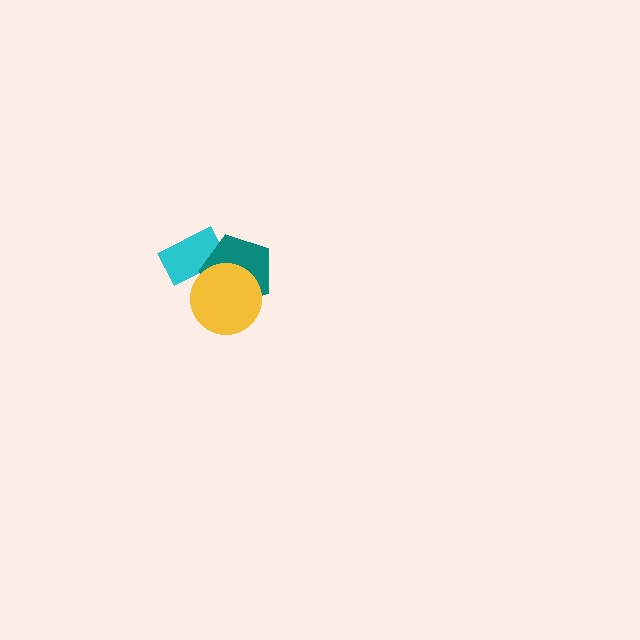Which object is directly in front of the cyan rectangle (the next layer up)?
The teal pentagon is directly in front of the cyan rectangle.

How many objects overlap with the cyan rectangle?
2 objects overlap with the cyan rectangle.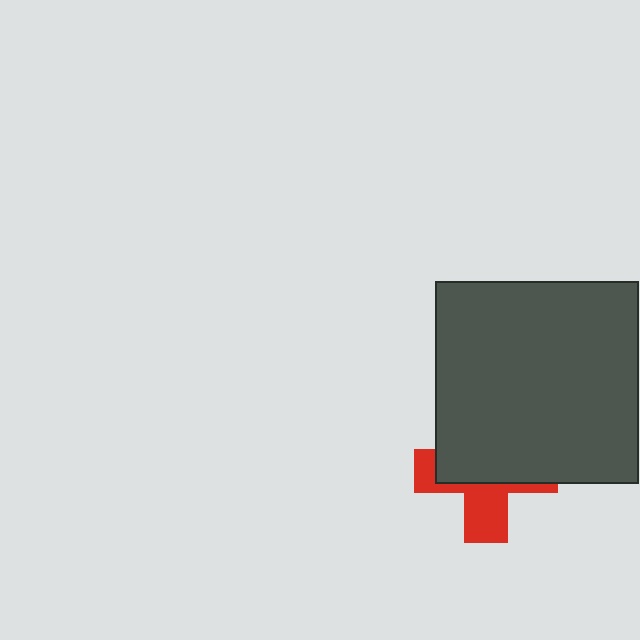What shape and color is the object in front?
The object in front is a dark gray square.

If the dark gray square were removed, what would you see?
You would see the complete red cross.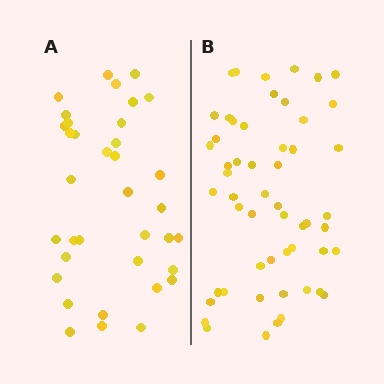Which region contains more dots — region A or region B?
Region B (the right region) has more dots.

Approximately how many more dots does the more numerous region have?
Region B has approximately 20 more dots than region A.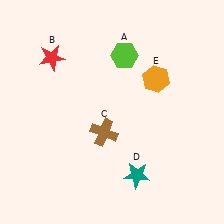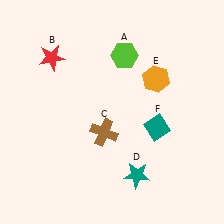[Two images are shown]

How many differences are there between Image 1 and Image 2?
There is 1 difference between the two images.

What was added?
A teal diamond (F) was added in Image 2.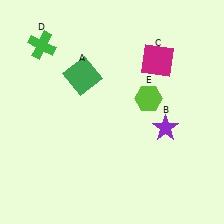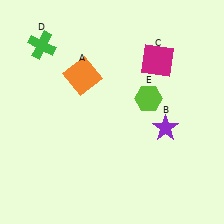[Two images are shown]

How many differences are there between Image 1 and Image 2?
There is 1 difference between the two images.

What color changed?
The square (A) changed from green in Image 1 to orange in Image 2.